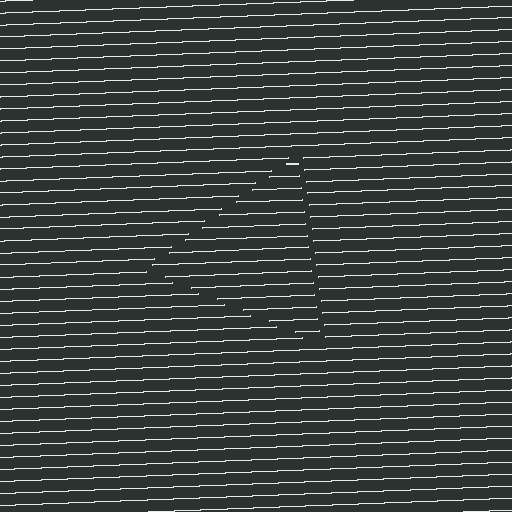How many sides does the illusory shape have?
3 sides — the line-ends trace a triangle.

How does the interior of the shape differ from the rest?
The interior of the shape contains the same grating, shifted by half a period — the contour is defined by the phase discontinuity where line-ends from the inner and outer gratings abut.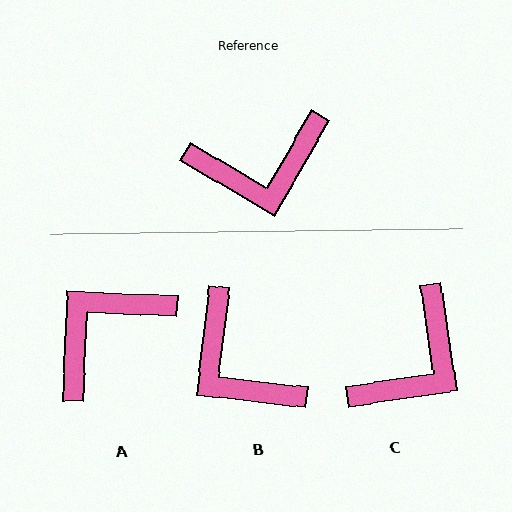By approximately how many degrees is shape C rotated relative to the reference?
Approximately 39 degrees counter-clockwise.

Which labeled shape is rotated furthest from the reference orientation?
A, about 153 degrees away.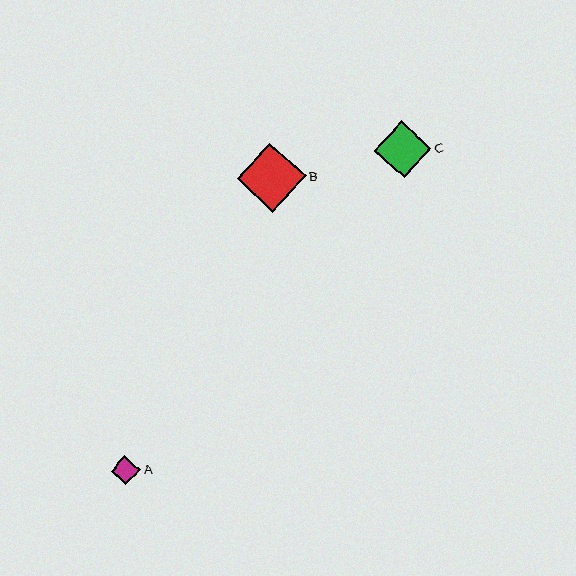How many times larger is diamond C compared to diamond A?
Diamond C is approximately 1.9 times the size of diamond A.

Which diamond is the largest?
Diamond B is the largest with a size of approximately 69 pixels.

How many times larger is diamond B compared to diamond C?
Diamond B is approximately 1.2 times the size of diamond C.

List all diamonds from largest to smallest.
From largest to smallest: B, C, A.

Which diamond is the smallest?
Diamond A is the smallest with a size of approximately 29 pixels.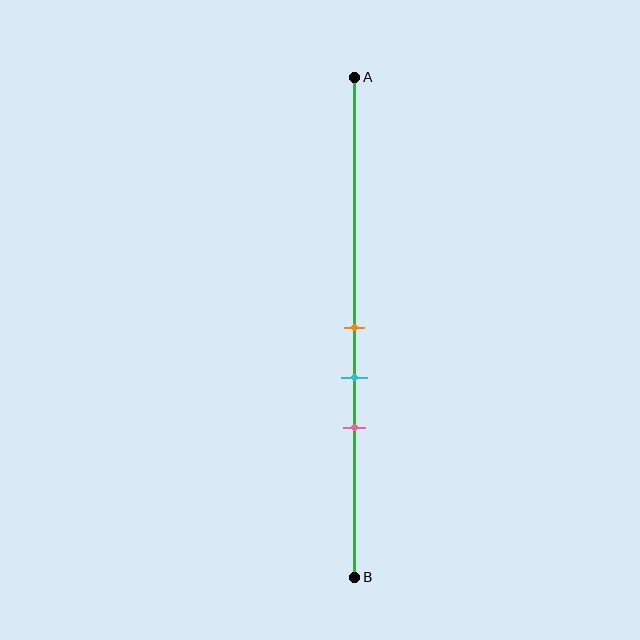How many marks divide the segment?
There are 3 marks dividing the segment.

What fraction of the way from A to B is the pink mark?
The pink mark is approximately 70% (0.7) of the way from A to B.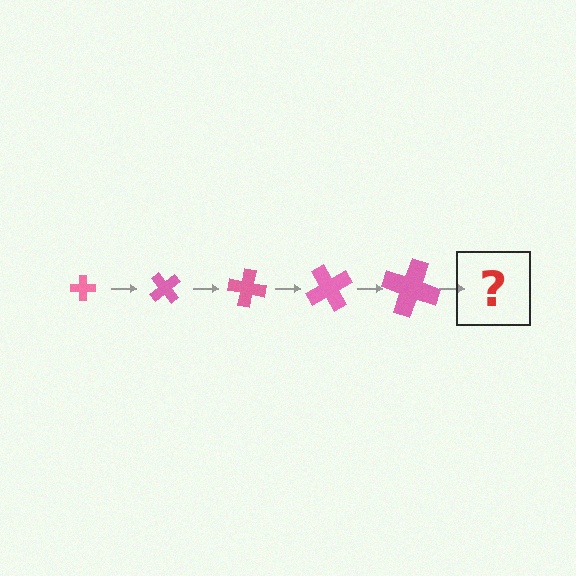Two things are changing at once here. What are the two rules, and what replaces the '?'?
The two rules are that the cross grows larger each step and it rotates 50 degrees each step. The '?' should be a cross, larger than the previous one and rotated 250 degrees from the start.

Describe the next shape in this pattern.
It should be a cross, larger than the previous one and rotated 250 degrees from the start.